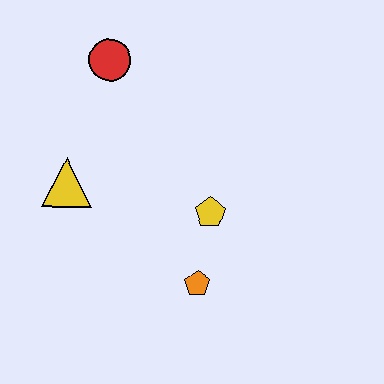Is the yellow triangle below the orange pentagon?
No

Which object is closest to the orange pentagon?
The yellow pentagon is closest to the orange pentagon.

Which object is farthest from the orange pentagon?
The red circle is farthest from the orange pentagon.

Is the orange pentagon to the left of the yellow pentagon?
Yes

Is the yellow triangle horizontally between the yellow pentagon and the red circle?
No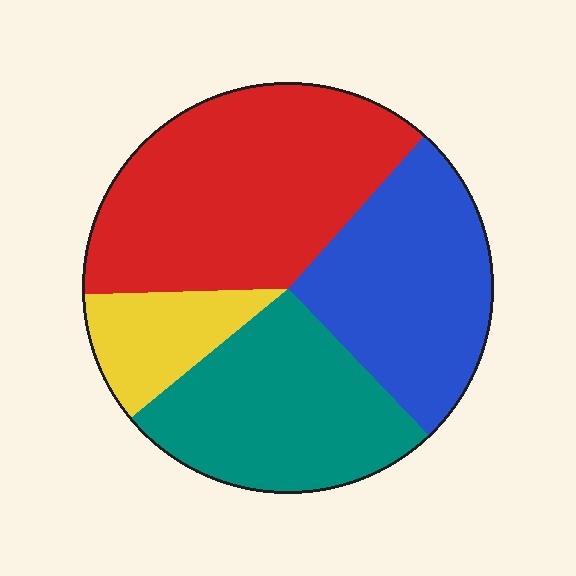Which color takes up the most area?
Red, at roughly 35%.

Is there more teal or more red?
Red.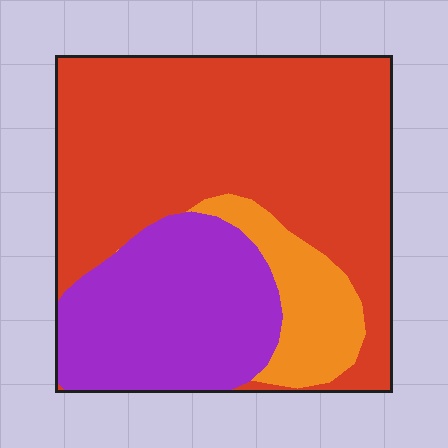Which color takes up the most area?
Red, at roughly 60%.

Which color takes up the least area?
Orange, at roughly 10%.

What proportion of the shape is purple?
Purple takes up about one quarter (1/4) of the shape.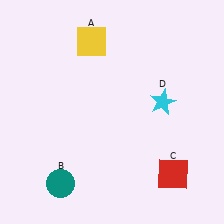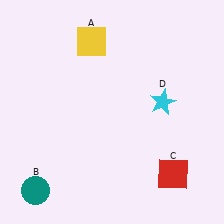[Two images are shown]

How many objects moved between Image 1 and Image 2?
1 object moved between the two images.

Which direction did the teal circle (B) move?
The teal circle (B) moved left.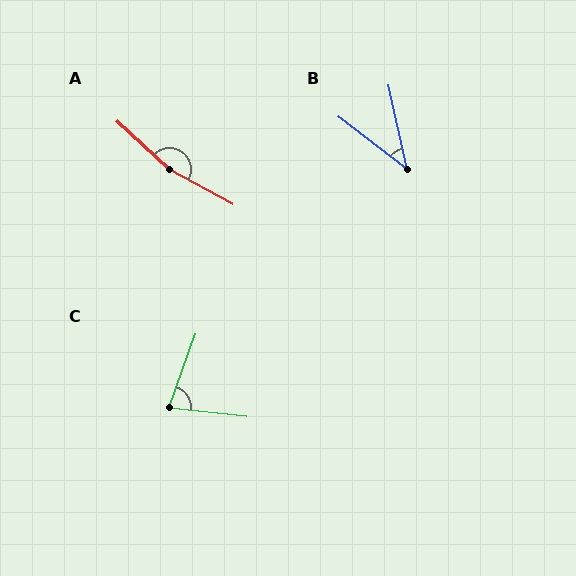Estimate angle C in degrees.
Approximately 76 degrees.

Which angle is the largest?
A, at approximately 166 degrees.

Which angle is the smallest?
B, at approximately 40 degrees.